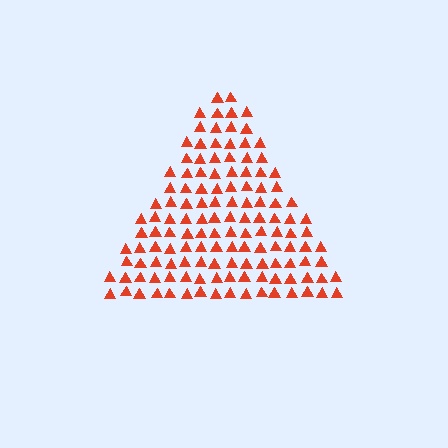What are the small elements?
The small elements are triangles.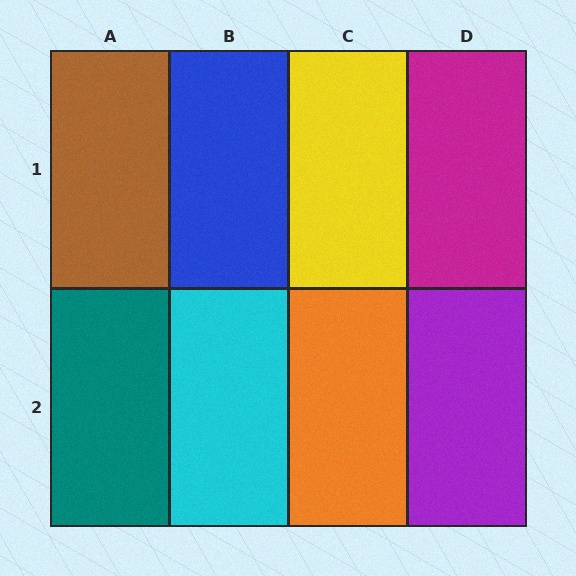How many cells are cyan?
1 cell is cyan.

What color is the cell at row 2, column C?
Orange.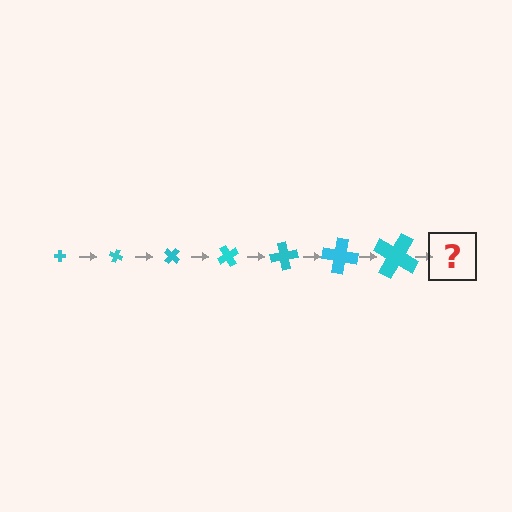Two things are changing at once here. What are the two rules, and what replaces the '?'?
The two rules are that the cross grows larger each step and it rotates 20 degrees each step. The '?' should be a cross, larger than the previous one and rotated 140 degrees from the start.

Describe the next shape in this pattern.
It should be a cross, larger than the previous one and rotated 140 degrees from the start.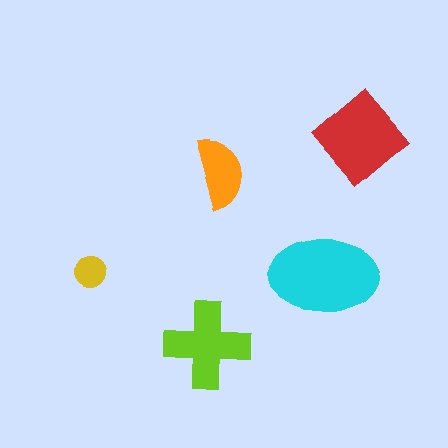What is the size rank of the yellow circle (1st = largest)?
5th.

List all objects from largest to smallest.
The cyan ellipse, the red diamond, the lime cross, the orange semicircle, the yellow circle.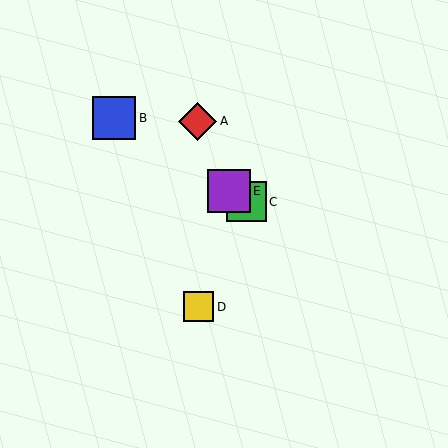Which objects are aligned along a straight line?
Objects B, C, E are aligned along a straight line.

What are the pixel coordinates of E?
Object E is at (229, 191).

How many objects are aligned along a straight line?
3 objects (B, C, E) are aligned along a straight line.